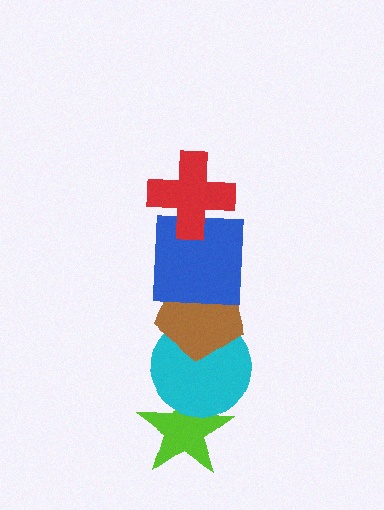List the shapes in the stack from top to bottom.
From top to bottom: the red cross, the blue square, the brown pentagon, the cyan circle, the lime star.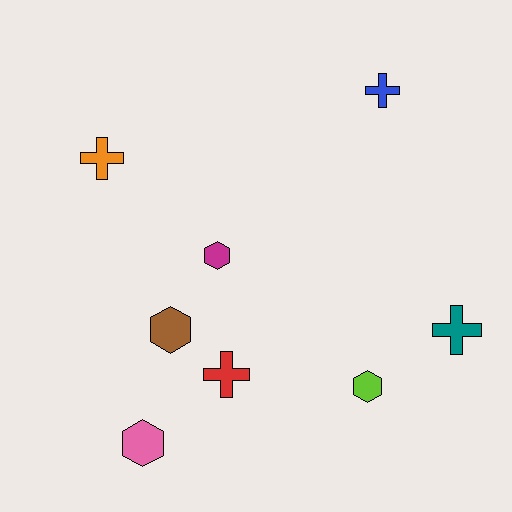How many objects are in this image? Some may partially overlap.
There are 8 objects.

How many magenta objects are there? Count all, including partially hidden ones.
There is 1 magenta object.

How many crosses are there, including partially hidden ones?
There are 4 crosses.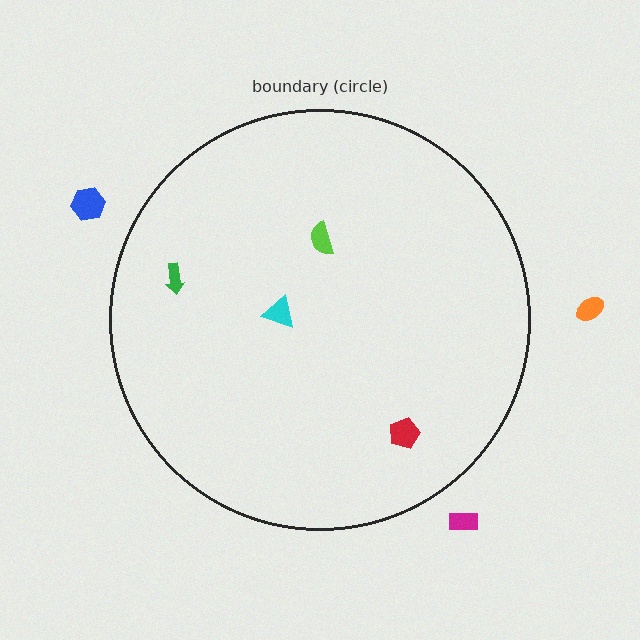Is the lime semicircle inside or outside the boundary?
Inside.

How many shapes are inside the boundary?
4 inside, 3 outside.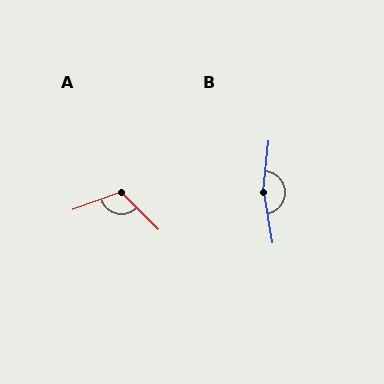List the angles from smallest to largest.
A (116°), B (164°).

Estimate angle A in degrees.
Approximately 116 degrees.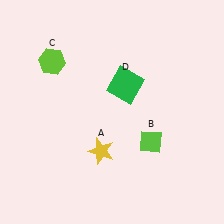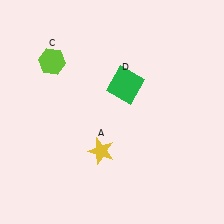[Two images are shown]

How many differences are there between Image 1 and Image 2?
There is 1 difference between the two images.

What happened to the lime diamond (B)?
The lime diamond (B) was removed in Image 2. It was in the bottom-right area of Image 1.